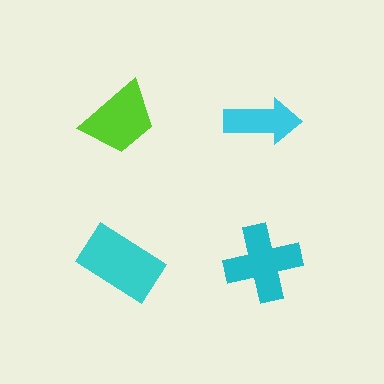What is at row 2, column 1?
A cyan rectangle.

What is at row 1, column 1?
A lime trapezoid.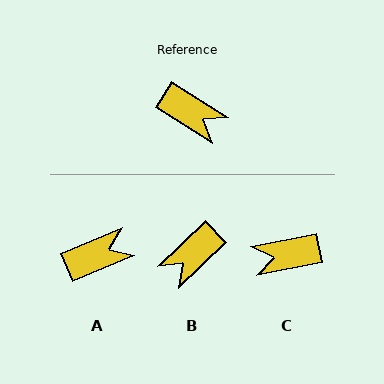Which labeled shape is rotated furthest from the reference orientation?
C, about 137 degrees away.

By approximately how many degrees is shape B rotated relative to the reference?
Approximately 104 degrees clockwise.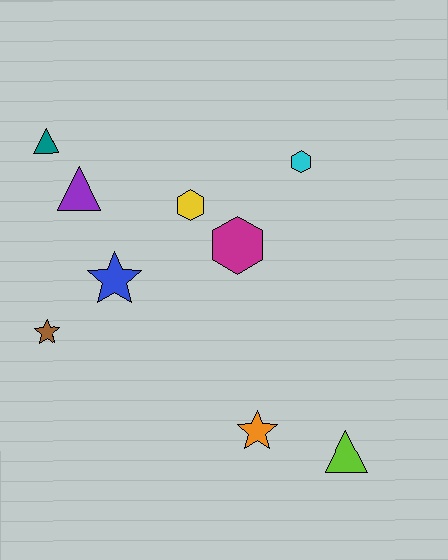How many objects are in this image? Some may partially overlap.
There are 9 objects.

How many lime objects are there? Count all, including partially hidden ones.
There is 1 lime object.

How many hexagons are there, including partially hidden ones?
There are 3 hexagons.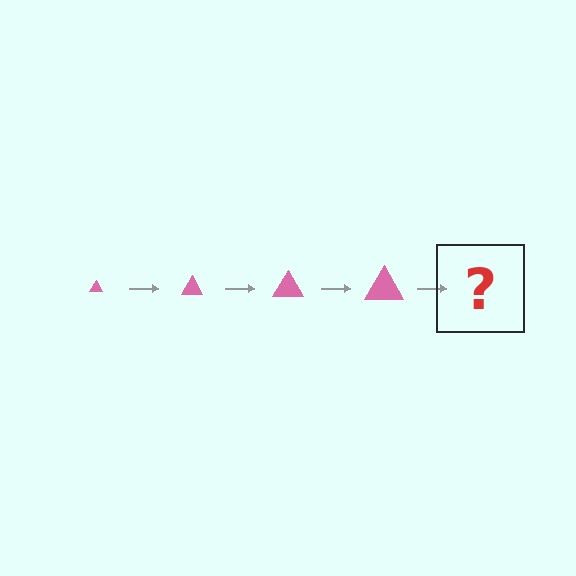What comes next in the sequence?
The next element should be a pink triangle, larger than the previous one.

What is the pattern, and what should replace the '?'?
The pattern is that the triangle gets progressively larger each step. The '?' should be a pink triangle, larger than the previous one.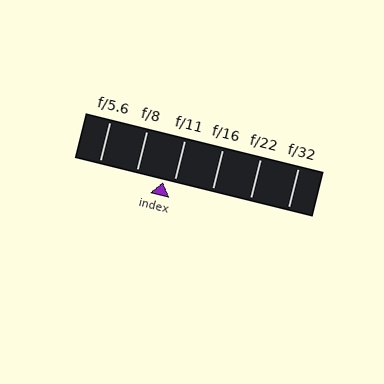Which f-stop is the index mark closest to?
The index mark is closest to f/11.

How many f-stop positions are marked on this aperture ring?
There are 6 f-stop positions marked.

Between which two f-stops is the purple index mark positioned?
The index mark is between f/8 and f/11.